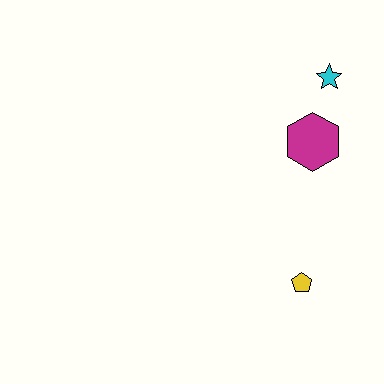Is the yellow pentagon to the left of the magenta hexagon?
Yes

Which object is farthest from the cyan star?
The yellow pentagon is farthest from the cyan star.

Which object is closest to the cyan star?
The magenta hexagon is closest to the cyan star.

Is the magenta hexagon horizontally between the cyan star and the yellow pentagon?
Yes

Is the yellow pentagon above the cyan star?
No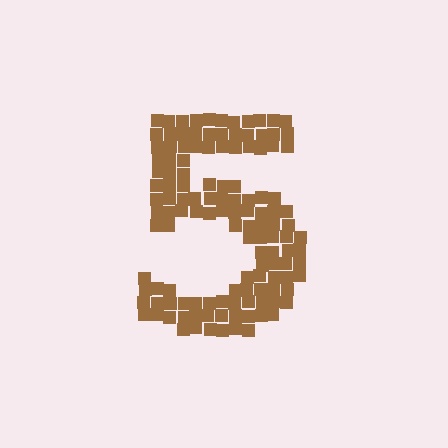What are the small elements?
The small elements are squares.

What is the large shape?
The large shape is the digit 5.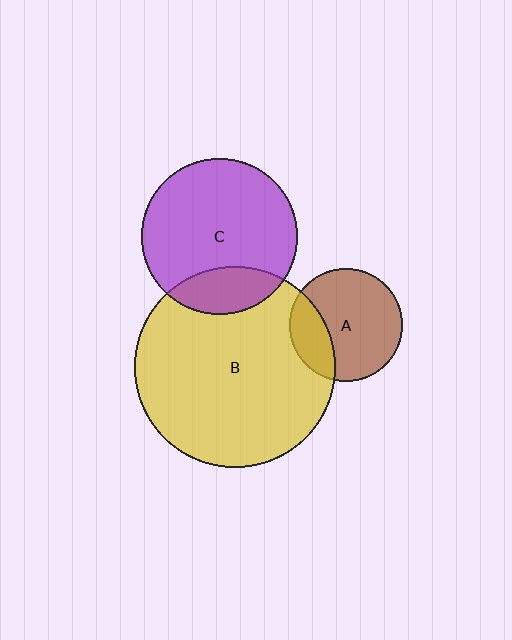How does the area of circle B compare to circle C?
Approximately 1.6 times.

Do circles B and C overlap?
Yes.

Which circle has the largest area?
Circle B (yellow).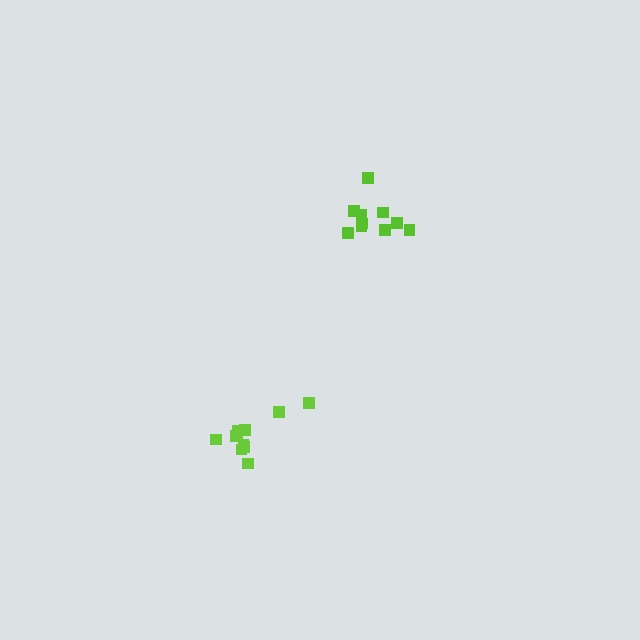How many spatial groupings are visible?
There are 2 spatial groupings.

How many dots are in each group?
Group 1: 11 dots, Group 2: 10 dots (21 total).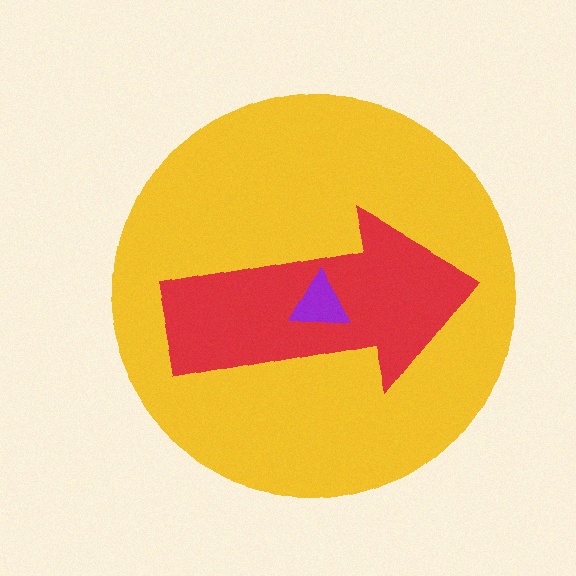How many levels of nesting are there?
3.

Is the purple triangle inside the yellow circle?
Yes.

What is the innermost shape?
The purple triangle.